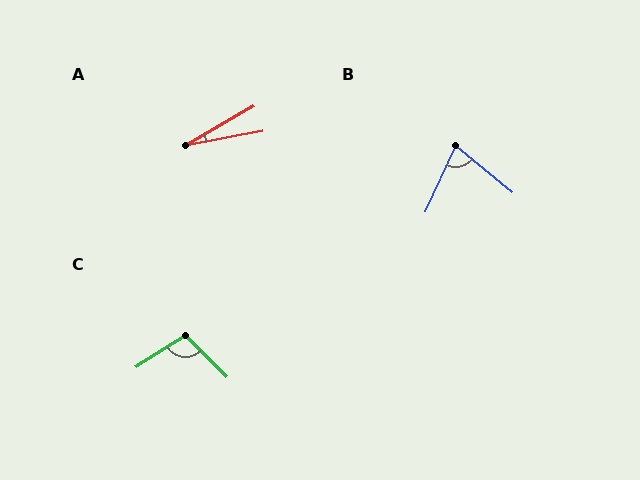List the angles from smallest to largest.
A (19°), B (75°), C (102°).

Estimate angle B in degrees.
Approximately 75 degrees.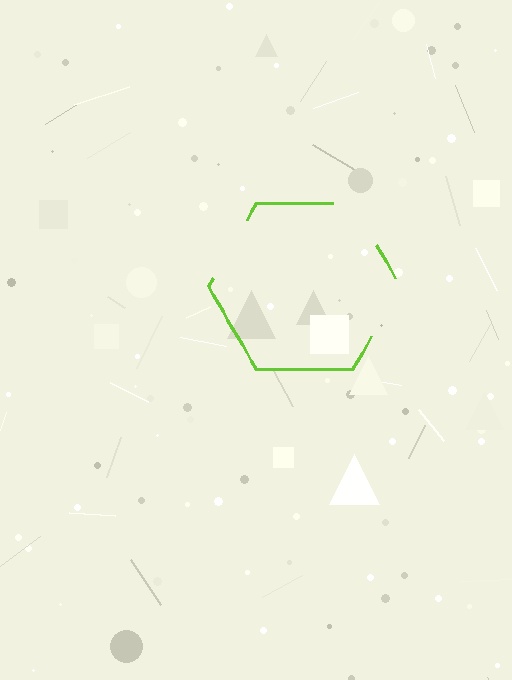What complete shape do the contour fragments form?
The contour fragments form a hexagon.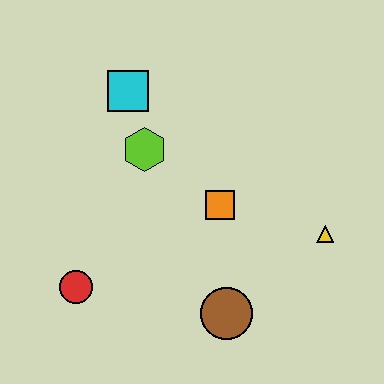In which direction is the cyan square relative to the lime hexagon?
The cyan square is above the lime hexagon.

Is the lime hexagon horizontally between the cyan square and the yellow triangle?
Yes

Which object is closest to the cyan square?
The lime hexagon is closest to the cyan square.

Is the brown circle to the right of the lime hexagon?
Yes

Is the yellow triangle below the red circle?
No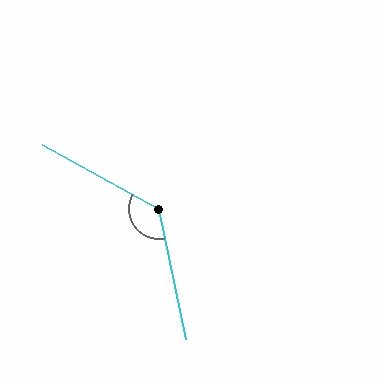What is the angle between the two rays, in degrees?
Approximately 130 degrees.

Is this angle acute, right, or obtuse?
It is obtuse.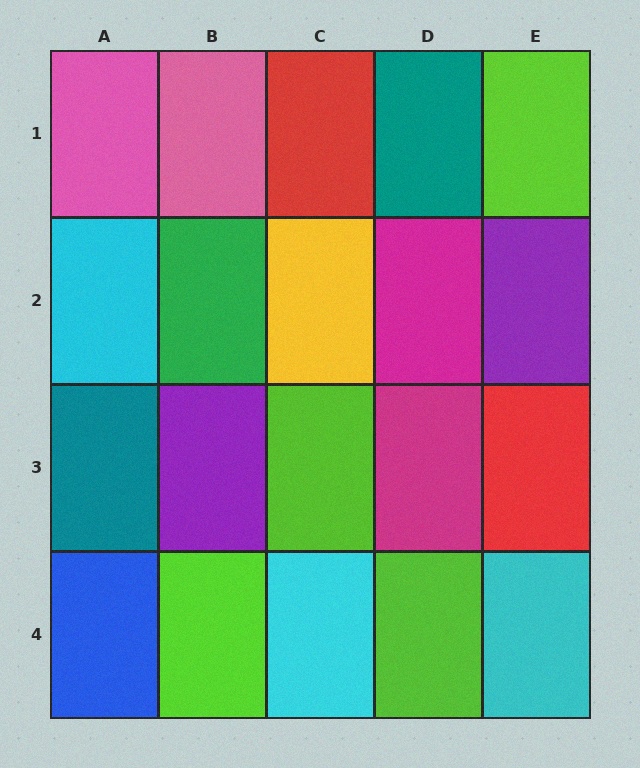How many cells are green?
1 cell is green.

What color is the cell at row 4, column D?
Lime.